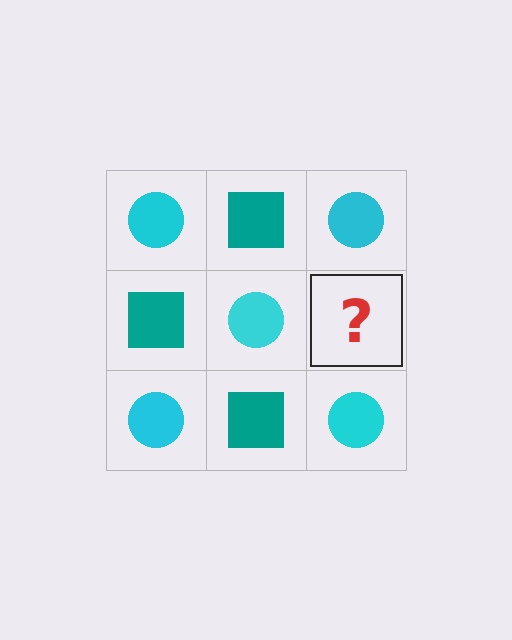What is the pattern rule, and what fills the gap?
The rule is that it alternates cyan circle and teal square in a checkerboard pattern. The gap should be filled with a teal square.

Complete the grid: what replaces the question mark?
The question mark should be replaced with a teal square.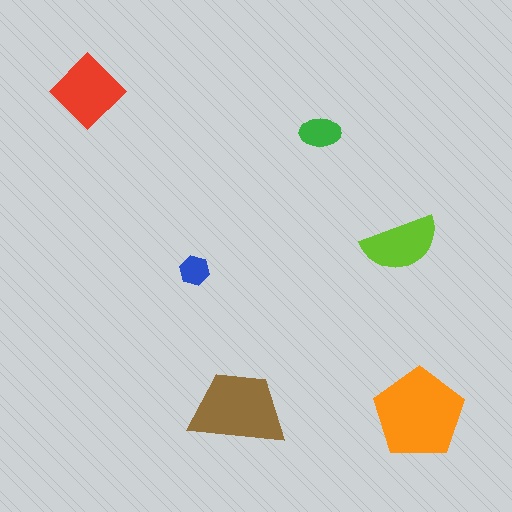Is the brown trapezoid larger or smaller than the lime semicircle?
Larger.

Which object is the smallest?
The blue hexagon.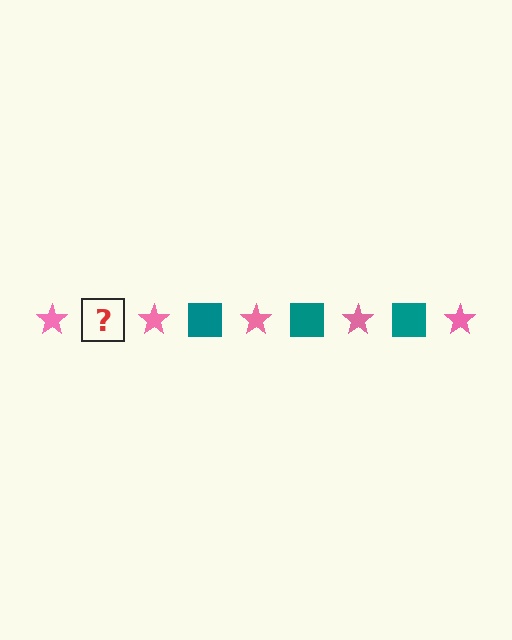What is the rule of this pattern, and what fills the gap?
The rule is that the pattern alternates between pink star and teal square. The gap should be filled with a teal square.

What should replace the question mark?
The question mark should be replaced with a teal square.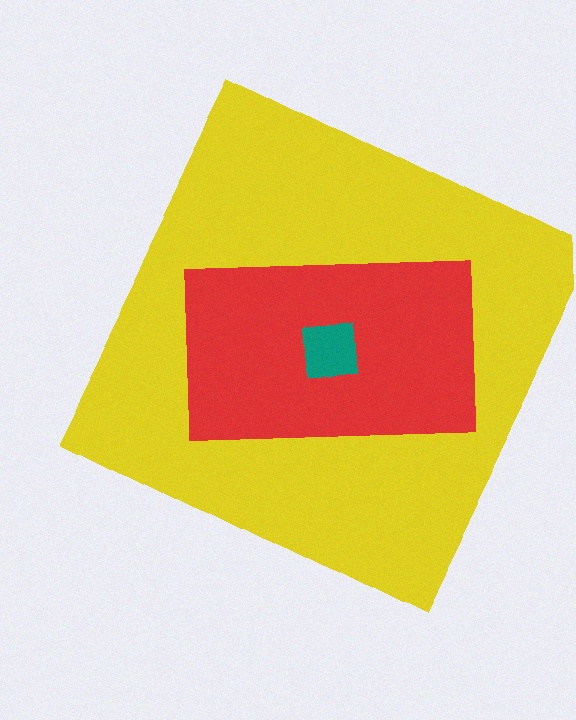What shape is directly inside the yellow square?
The red rectangle.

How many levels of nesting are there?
3.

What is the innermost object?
The teal square.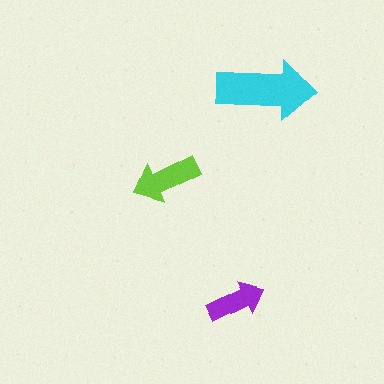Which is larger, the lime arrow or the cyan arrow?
The cyan one.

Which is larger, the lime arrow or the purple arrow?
The lime one.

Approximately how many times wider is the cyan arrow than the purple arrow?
About 1.5 times wider.